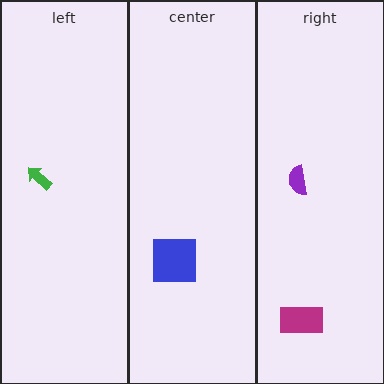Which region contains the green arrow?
The left region.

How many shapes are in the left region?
1.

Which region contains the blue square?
The center region.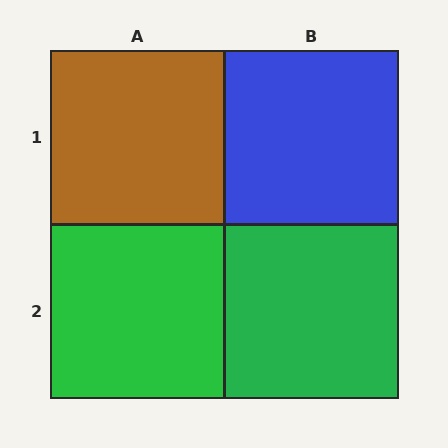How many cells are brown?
1 cell is brown.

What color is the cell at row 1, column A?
Brown.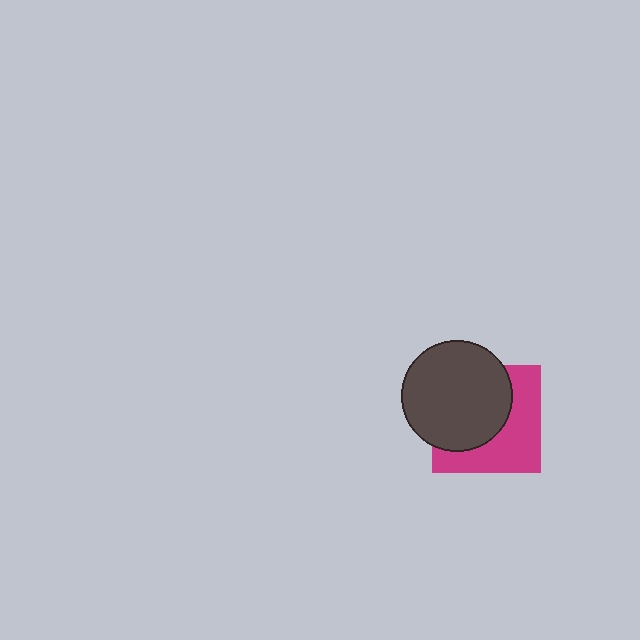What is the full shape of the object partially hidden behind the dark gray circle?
The partially hidden object is a magenta square.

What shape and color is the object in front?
The object in front is a dark gray circle.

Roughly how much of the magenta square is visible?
About half of it is visible (roughly 48%).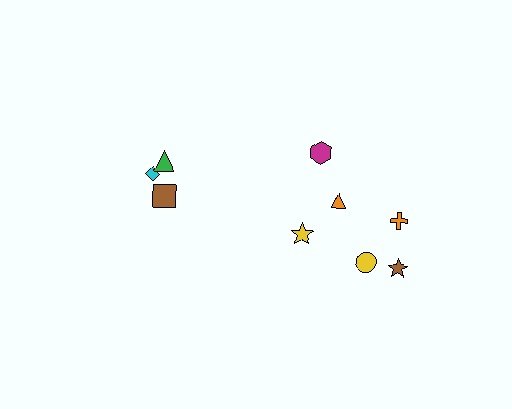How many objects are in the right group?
There are 6 objects.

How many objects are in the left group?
There are 3 objects.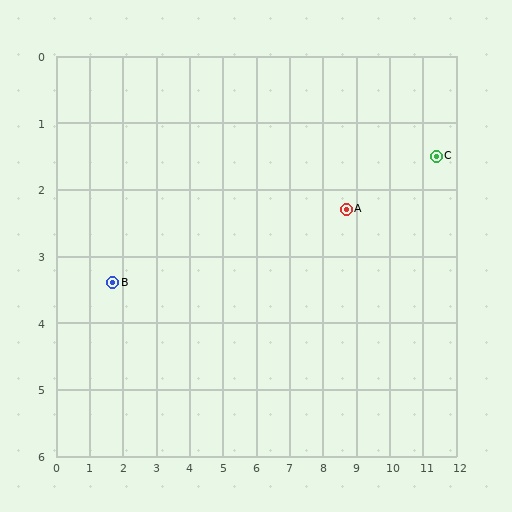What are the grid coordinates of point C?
Point C is at approximately (11.4, 1.5).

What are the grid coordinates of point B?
Point B is at approximately (1.7, 3.4).